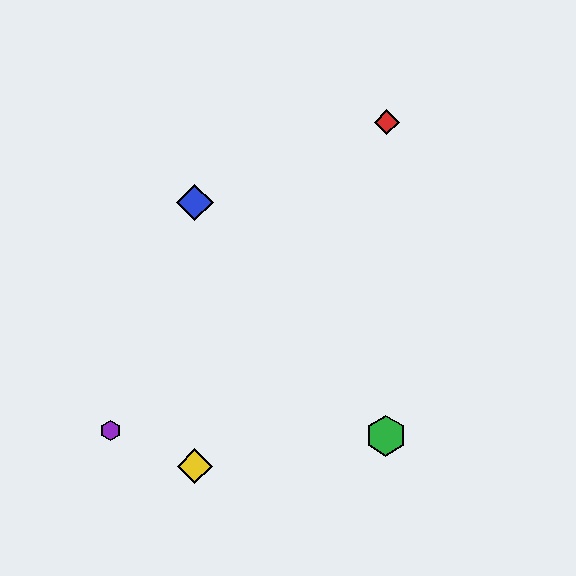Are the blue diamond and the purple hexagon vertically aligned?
No, the blue diamond is at x≈195 and the purple hexagon is at x≈110.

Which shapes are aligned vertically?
The blue diamond, the yellow diamond are aligned vertically.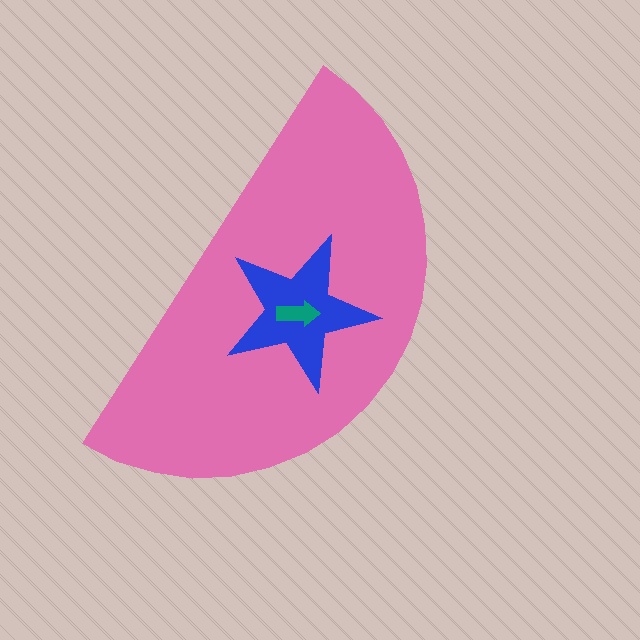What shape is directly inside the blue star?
The teal arrow.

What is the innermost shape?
The teal arrow.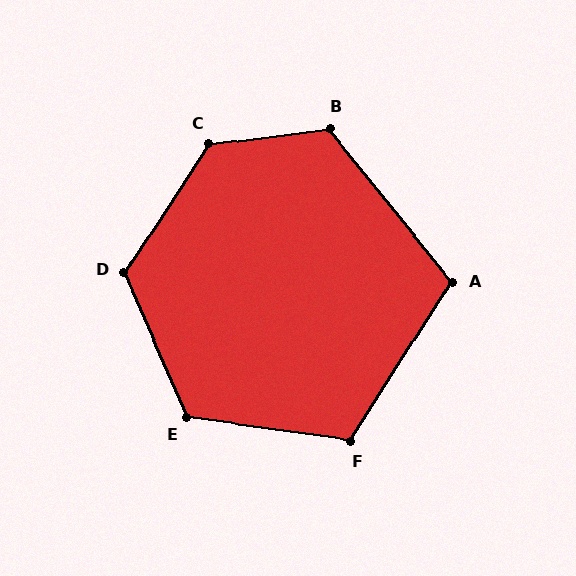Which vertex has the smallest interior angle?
A, at approximately 108 degrees.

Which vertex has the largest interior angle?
C, at approximately 130 degrees.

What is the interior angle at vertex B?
Approximately 122 degrees (obtuse).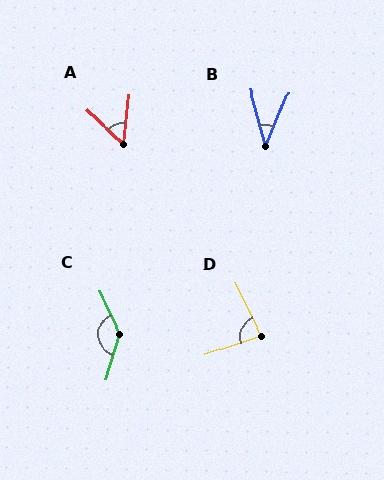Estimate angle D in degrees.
Approximately 83 degrees.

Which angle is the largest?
C, at approximately 137 degrees.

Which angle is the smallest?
B, at approximately 37 degrees.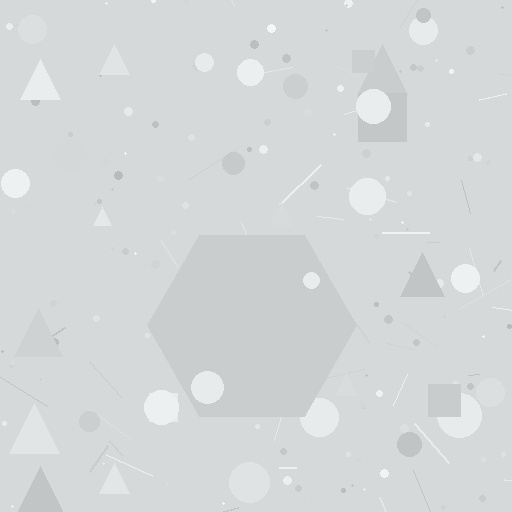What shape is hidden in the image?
A hexagon is hidden in the image.